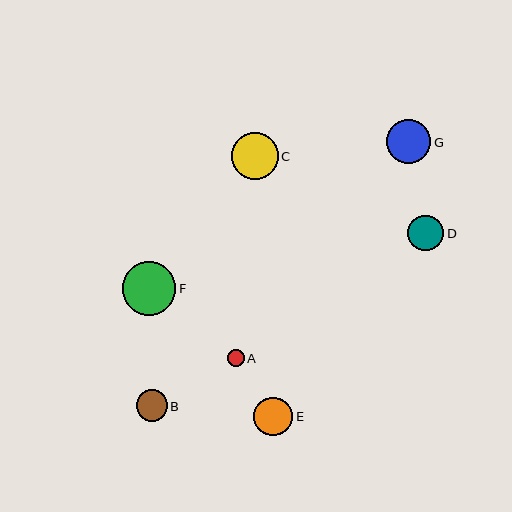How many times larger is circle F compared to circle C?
Circle F is approximately 1.1 times the size of circle C.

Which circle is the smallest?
Circle A is the smallest with a size of approximately 17 pixels.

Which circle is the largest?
Circle F is the largest with a size of approximately 53 pixels.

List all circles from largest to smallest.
From largest to smallest: F, C, G, E, D, B, A.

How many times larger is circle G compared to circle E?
Circle G is approximately 1.1 times the size of circle E.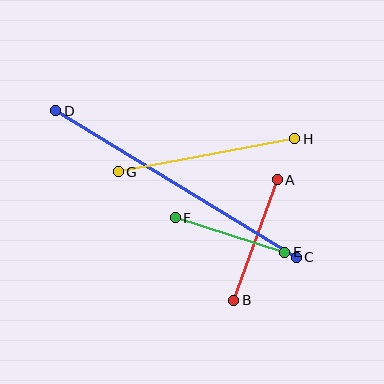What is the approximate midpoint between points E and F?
The midpoint is at approximately (230, 235) pixels.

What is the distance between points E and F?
The distance is approximately 115 pixels.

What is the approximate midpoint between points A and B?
The midpoint is at approximately (255, 240) pixels.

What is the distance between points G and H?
The distance is approximately 180 pixels.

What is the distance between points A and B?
The distance is approximately 128 pixels.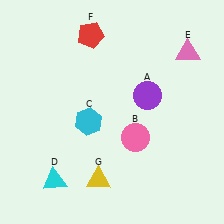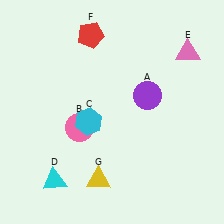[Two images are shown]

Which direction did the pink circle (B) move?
The pink circle (B) moved left.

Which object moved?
The pink circle (B) moved left.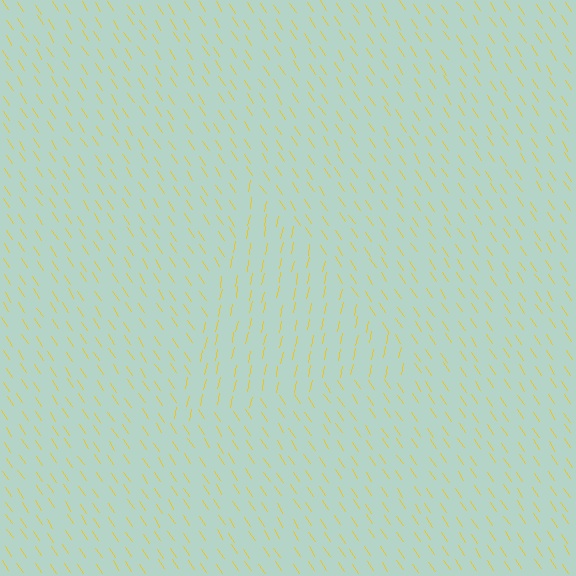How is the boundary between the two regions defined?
The boundary is defined purely by a change in line orientation (approximately 45 degrees difference). All lines are the same color and thickness.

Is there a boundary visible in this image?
Yes, there is a texture boundary formed by a change in line orientation.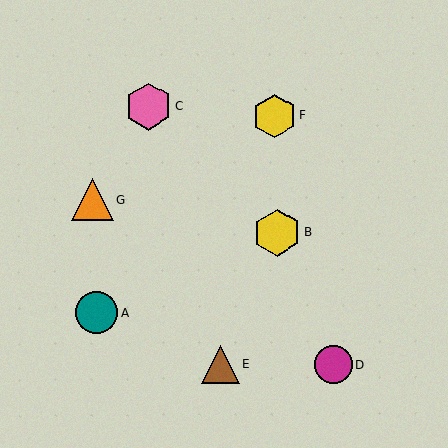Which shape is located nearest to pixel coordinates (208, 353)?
The brown triangle (labeled E) at (221, 364) is nearest to that location.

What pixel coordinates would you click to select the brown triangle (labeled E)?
Click at (221, 364) to select the brown triangle E.